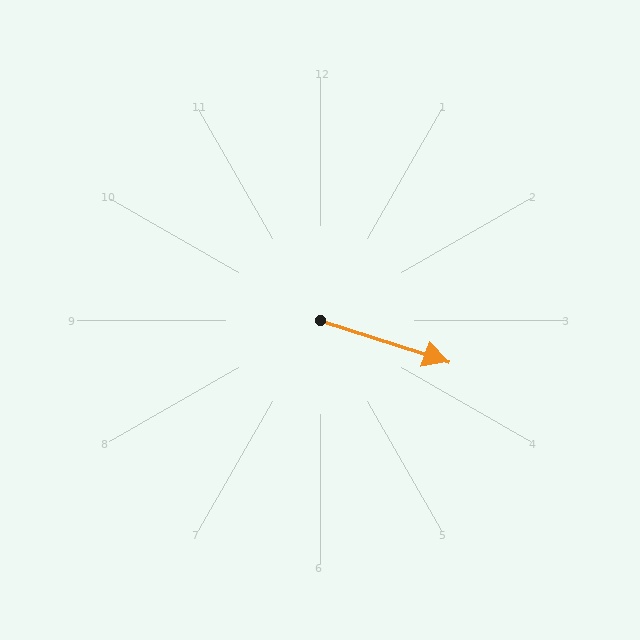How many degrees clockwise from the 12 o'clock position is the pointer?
Approximately 108 degrees.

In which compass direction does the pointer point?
East.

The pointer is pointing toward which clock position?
Roughly 4 o'clock.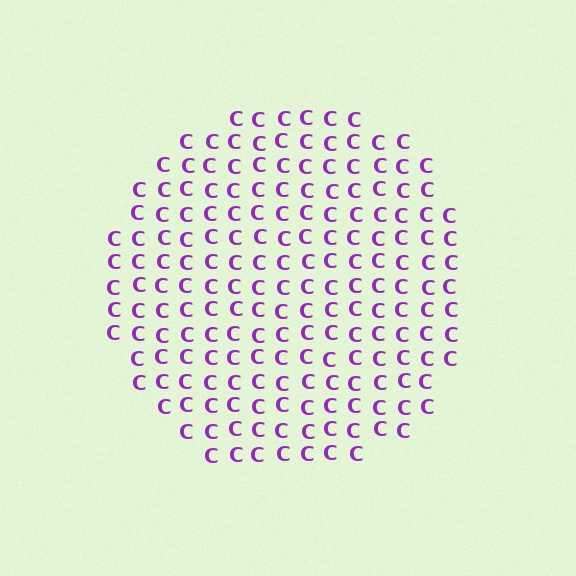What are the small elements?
The small elements are letter C's.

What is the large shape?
The large shape is a circle.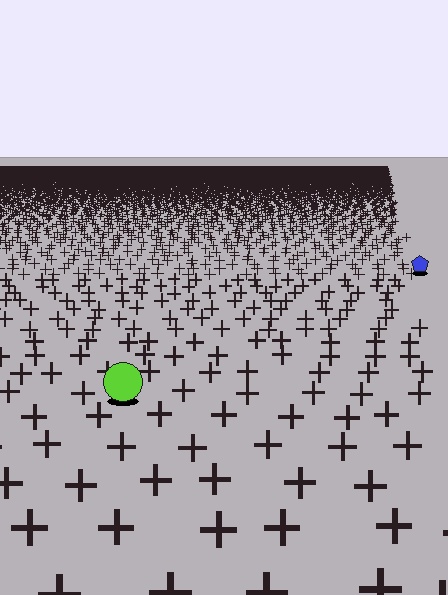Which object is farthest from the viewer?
The blue pentagon is farthest from the viewer. It appears smaller and the ground texture around it is denser.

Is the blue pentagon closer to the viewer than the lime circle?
No. The lime circle is closer — you can tell from the texture gradient: the ground texture is coarser near it.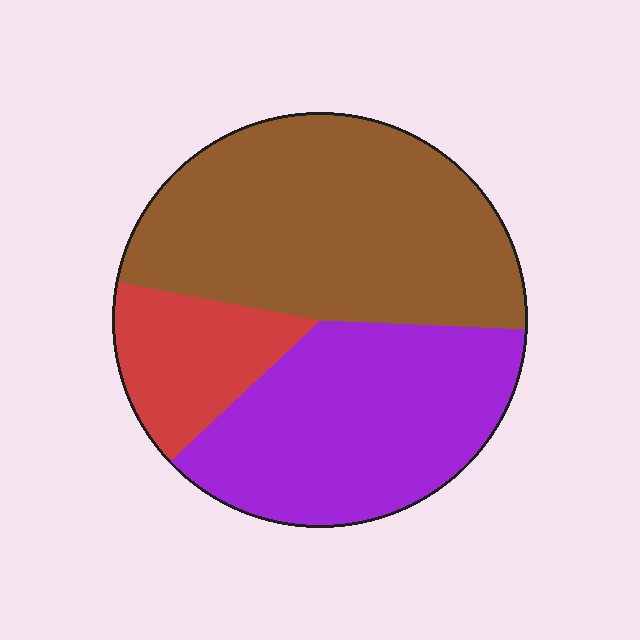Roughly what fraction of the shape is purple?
Purple covers roughly 35% of the shape.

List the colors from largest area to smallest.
From largest to smallest: brown, purple, red.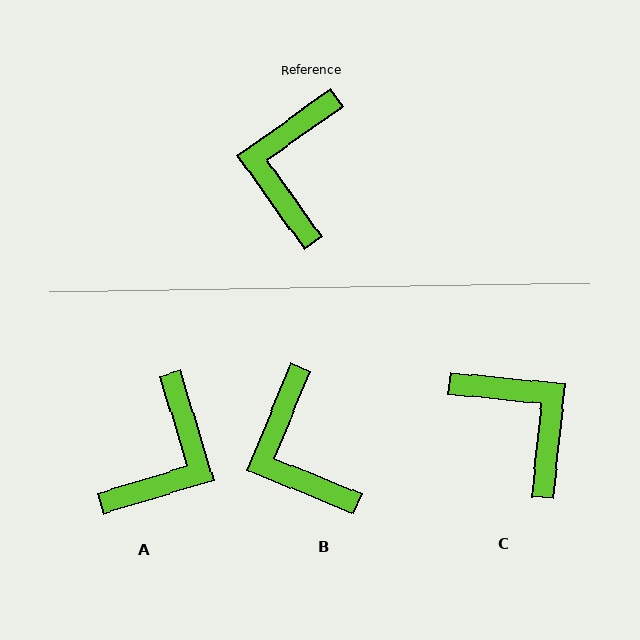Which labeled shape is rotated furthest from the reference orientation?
A, about 161 degrees away.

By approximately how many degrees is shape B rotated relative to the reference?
Approximately 32 degrees counter-clockwise.